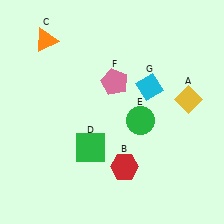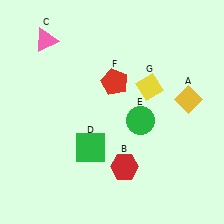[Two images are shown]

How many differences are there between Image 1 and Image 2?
There are 3 differences between the two images.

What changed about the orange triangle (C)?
In Image 1, C is orange. In Image 2, it changed to pink.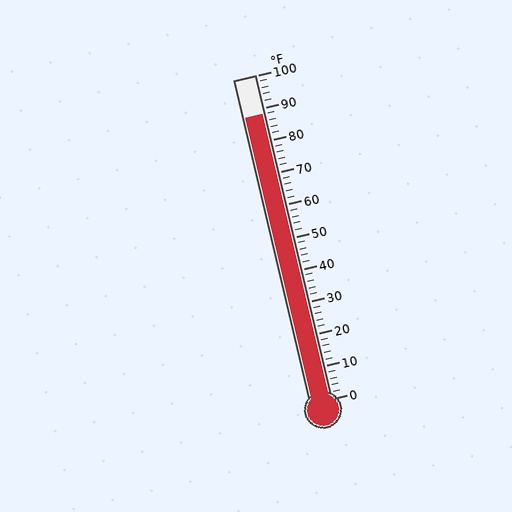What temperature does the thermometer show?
The thermometer shows approximately 88°F.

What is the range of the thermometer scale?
The thermometer scale ranges from 0°F to 100°F.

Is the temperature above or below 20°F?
The temperature is above 20°F.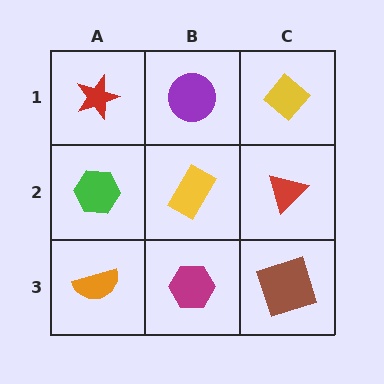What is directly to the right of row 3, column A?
A magenta hexagon.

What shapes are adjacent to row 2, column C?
A yellow diamond (row 1, column C), a brown square (row 3, column C), a yellow rectangle (row 2, column B).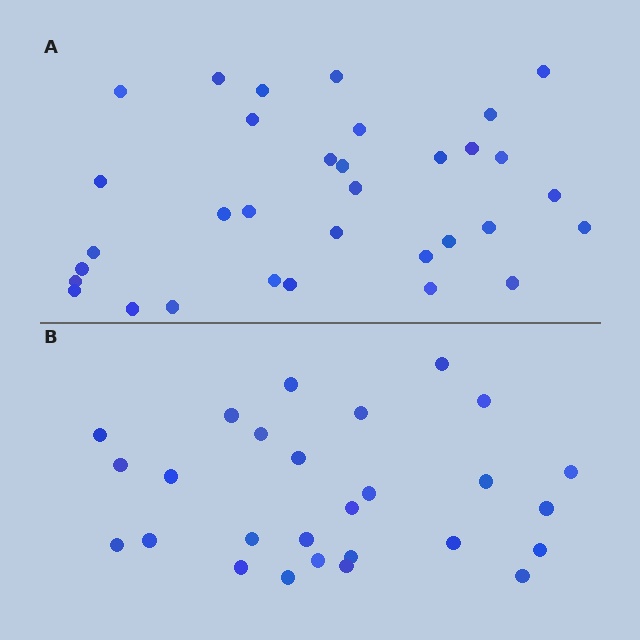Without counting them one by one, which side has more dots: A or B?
Region A (the top region) has more dots.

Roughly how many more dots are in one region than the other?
Region A has about 6 more dots than region B.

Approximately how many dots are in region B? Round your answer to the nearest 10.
About 30 dots. (The exact count is 27, which rounds to 30.)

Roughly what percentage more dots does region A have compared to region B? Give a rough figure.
About 20% more.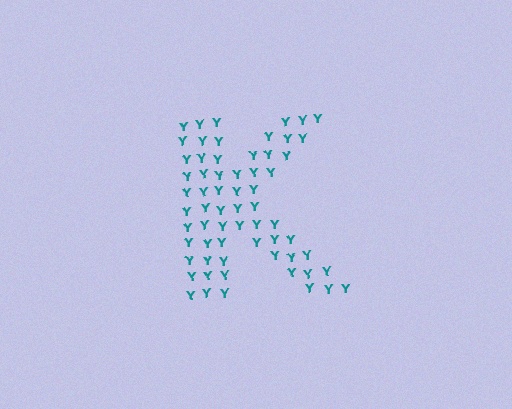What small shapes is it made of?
It is made of small letter Y's.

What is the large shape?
The large shape is the letter K.